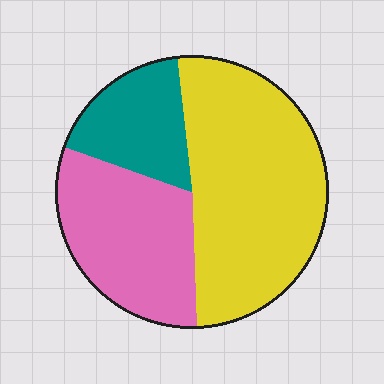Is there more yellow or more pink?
Yellow.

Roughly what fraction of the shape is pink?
Pink covers about 30% of the shape.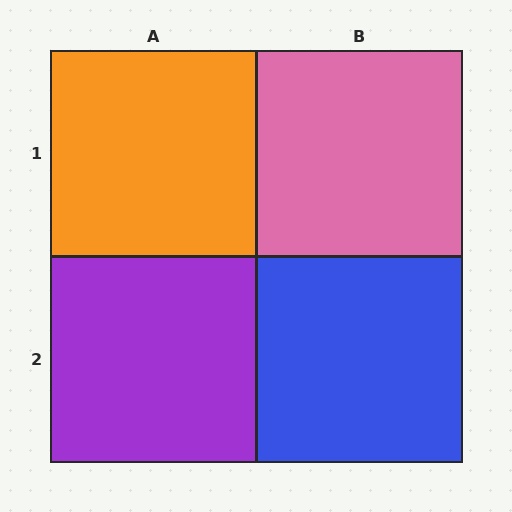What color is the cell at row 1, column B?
Pink.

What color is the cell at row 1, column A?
Orange.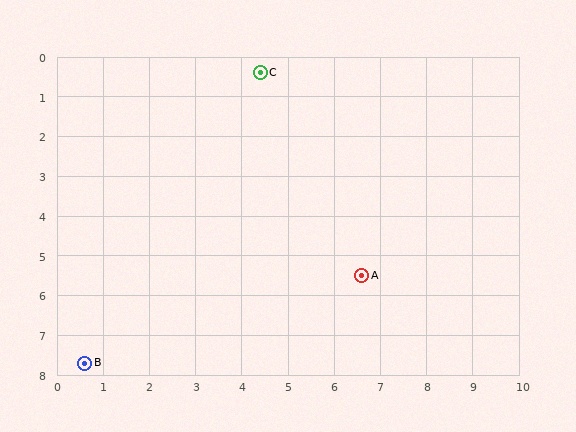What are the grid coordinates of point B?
Point B is at approximately (0.6, 7.7).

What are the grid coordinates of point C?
Point C is at approximately (4.4, 0.4).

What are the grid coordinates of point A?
Point A is at approximately (6.6, 5.5).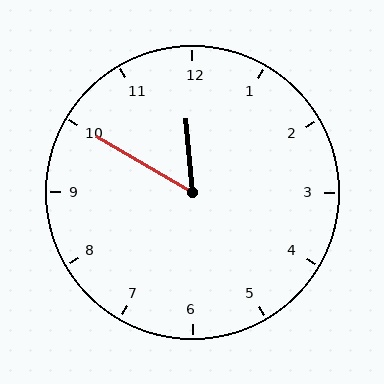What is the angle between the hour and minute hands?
Approximately 55 degrees.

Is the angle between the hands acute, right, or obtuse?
It is acute.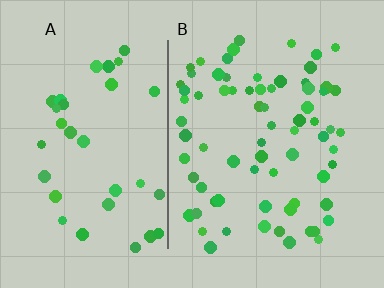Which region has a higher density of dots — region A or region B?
B (the right).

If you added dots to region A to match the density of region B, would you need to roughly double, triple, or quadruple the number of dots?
Approximately double.